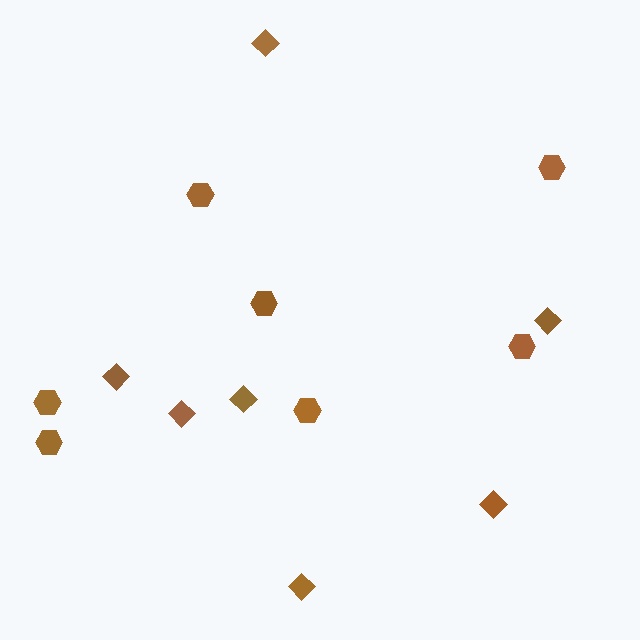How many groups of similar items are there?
There are 2 groups: one group of hexagons (7) and one group of diamonds (7).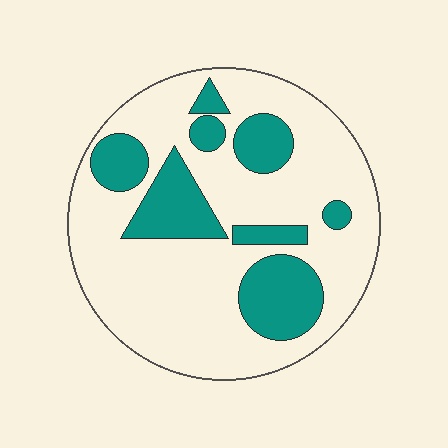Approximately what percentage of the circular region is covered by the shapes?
Approximately 25%.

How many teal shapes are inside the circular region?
8.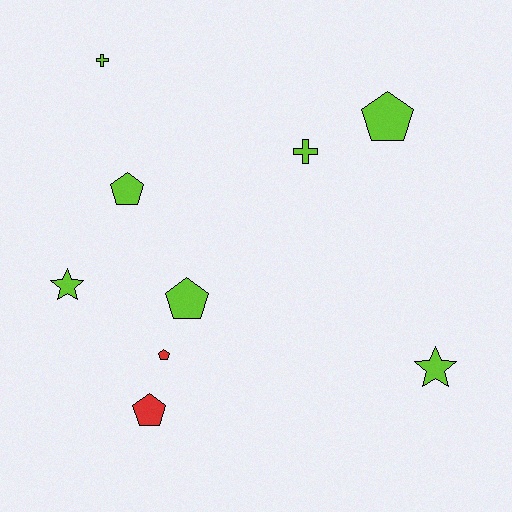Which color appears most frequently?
Lime, with 7 objects.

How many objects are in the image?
There are 9 objects.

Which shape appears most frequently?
Pentagon, with 5 objects.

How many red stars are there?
There are no red stars.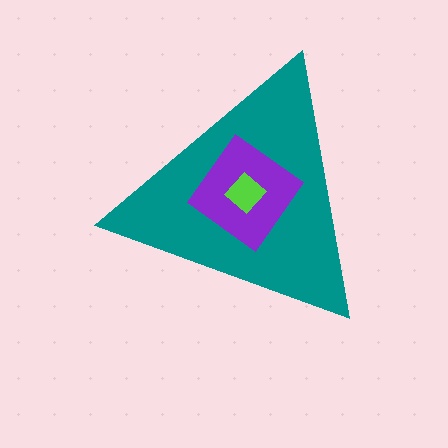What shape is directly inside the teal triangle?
The purple diamond.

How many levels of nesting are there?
3.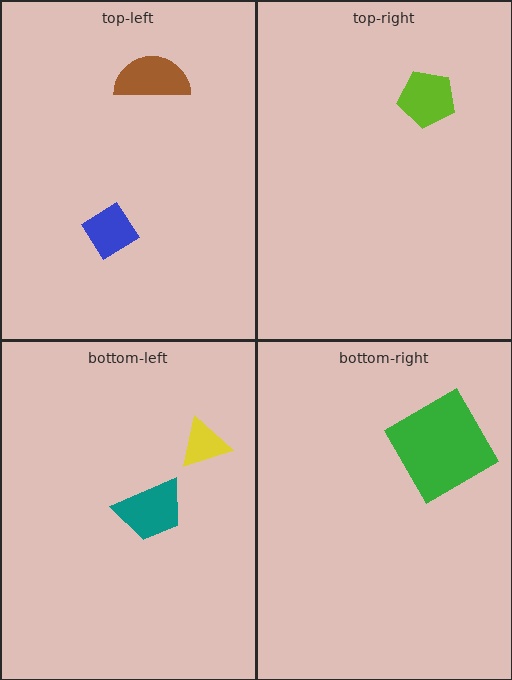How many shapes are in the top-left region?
2.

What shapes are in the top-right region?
The lime pentagon.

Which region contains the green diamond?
The bottom-right region.